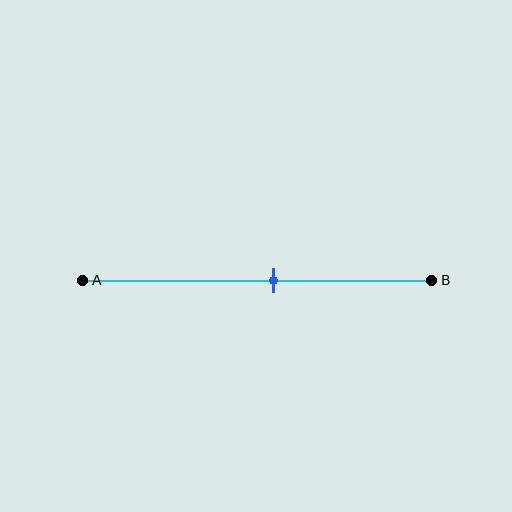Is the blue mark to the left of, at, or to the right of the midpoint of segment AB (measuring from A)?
The blue mark is to the right of the midpoint of segment AB.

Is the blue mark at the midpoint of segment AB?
No, the mark is at about 55% from A, not at the 50% midpoint.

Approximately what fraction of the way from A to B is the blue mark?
The blue mark is approximately 55% of the way from A to B.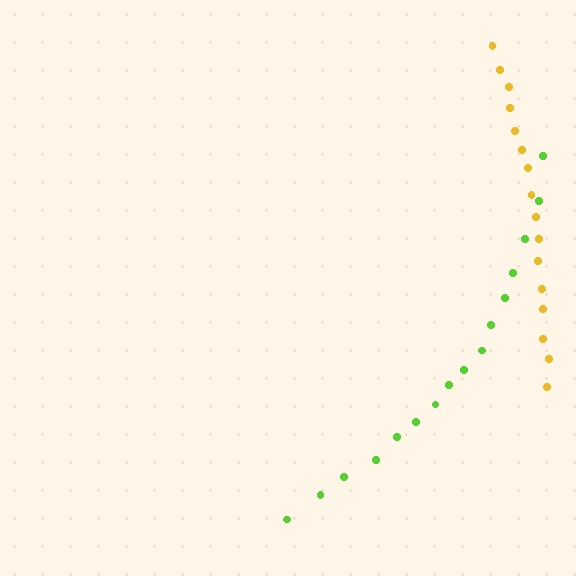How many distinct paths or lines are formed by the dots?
There are 2 distinct paths.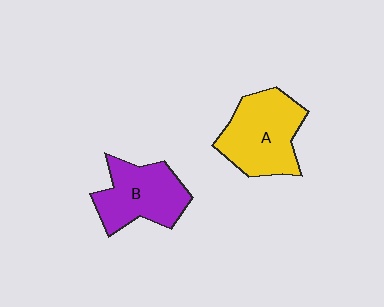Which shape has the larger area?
Shape A (yellow).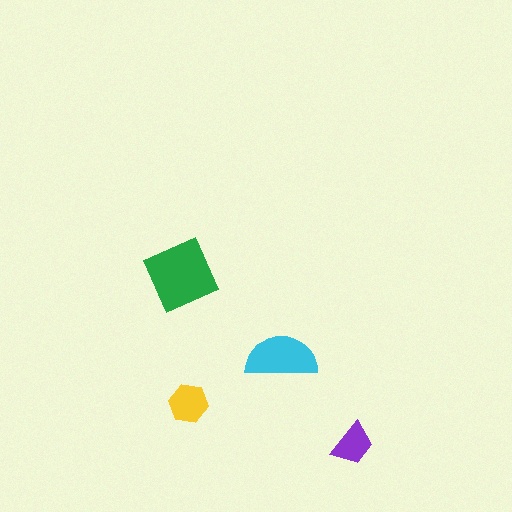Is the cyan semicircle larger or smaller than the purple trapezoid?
Larger.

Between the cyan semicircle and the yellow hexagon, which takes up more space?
The cyan semicircle.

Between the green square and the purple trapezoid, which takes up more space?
The green square.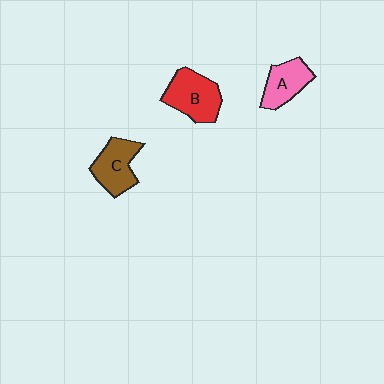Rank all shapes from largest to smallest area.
From largest to smallest: B (red), C (brown), A (pink).